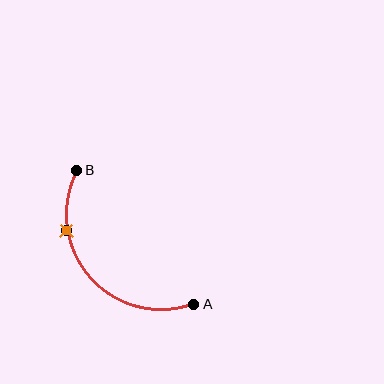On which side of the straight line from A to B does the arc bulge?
The arc bulges below and to the left of the straight line connecting A and B.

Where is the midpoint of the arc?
The arc midpoint is the point on the curve farthest from the straight line joining A and B. It sits below and to the left of that line.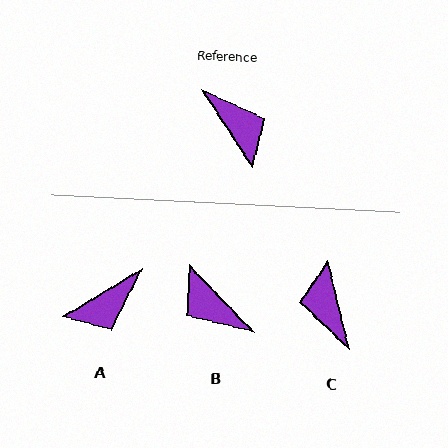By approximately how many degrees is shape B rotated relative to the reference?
Approximately 169 degrees clockwise.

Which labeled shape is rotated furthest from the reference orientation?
B, about 169 degrees away.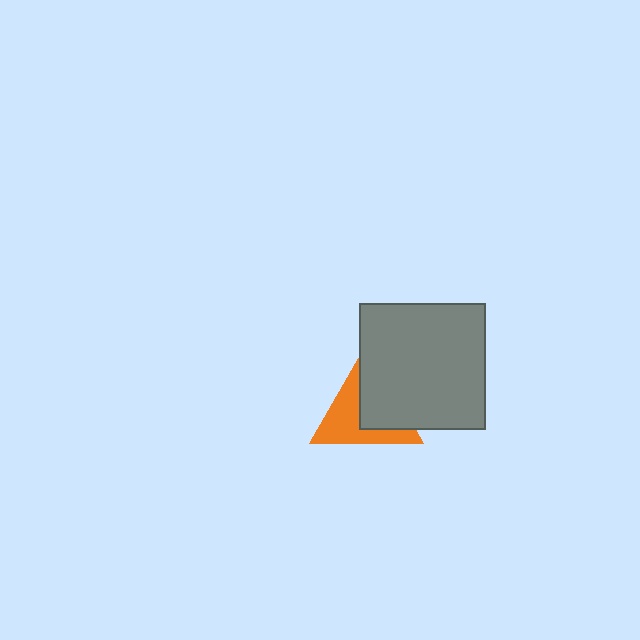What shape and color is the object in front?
The object in front is a gray square.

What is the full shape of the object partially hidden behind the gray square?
The partially hidden object is an orange triangle.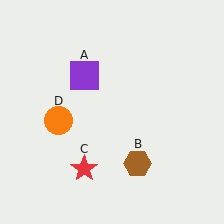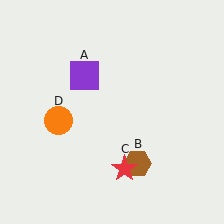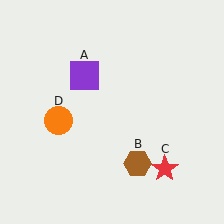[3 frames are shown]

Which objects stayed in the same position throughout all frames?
Purple square (object A) and brown hexagon (object B) and orange circle (object D) remained stationary.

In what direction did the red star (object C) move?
The red star (object C) moved right.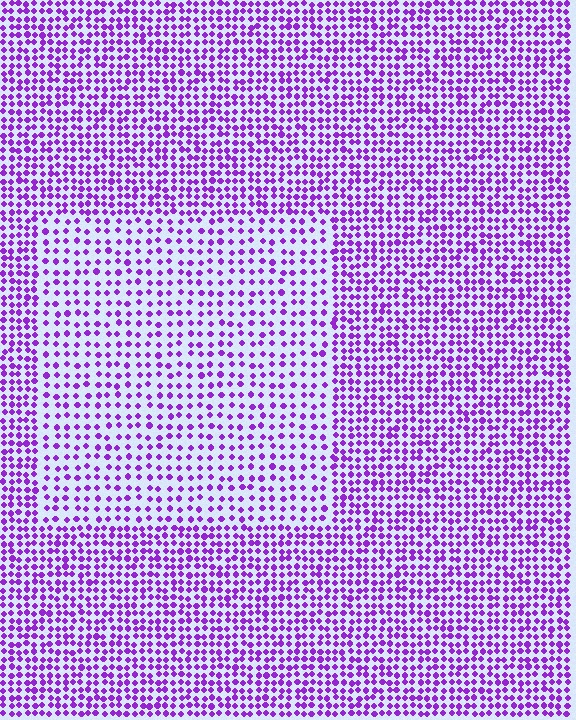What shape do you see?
I see a rectangle.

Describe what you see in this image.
The image contains small purple elements arranged at two different densities. A rectangle-shaped region is visible where the elements are less densely packed than the surrounding area.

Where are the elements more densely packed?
The elements are more densely packed outside the rectangle boundary.